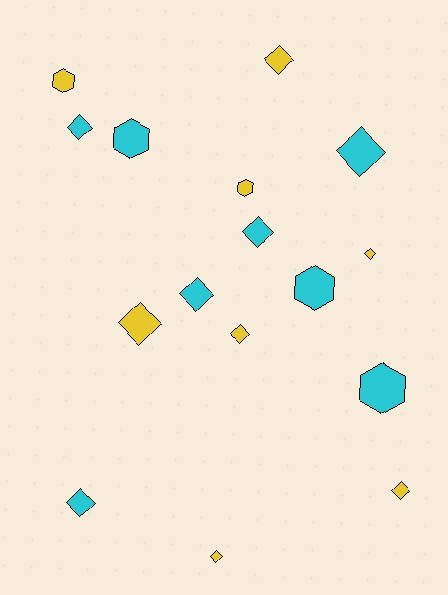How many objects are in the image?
There are 16 objects.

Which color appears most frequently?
Yellow, with 8 objects.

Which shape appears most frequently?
Diamond, with 11 objects.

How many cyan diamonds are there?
There are 5 cyan diamonds.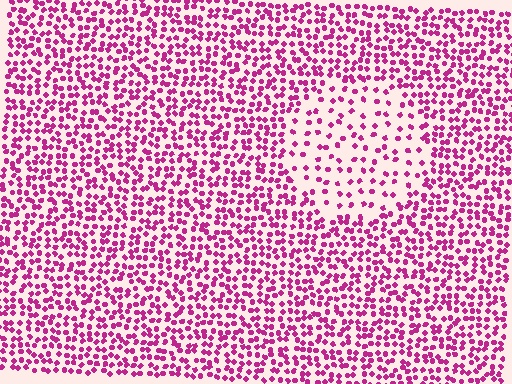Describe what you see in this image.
The image contains small magenta elements arranged at two different densities. A circle-shaped region is visible where the elements are less densely packed than the surrounding area.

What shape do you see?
I see a circle.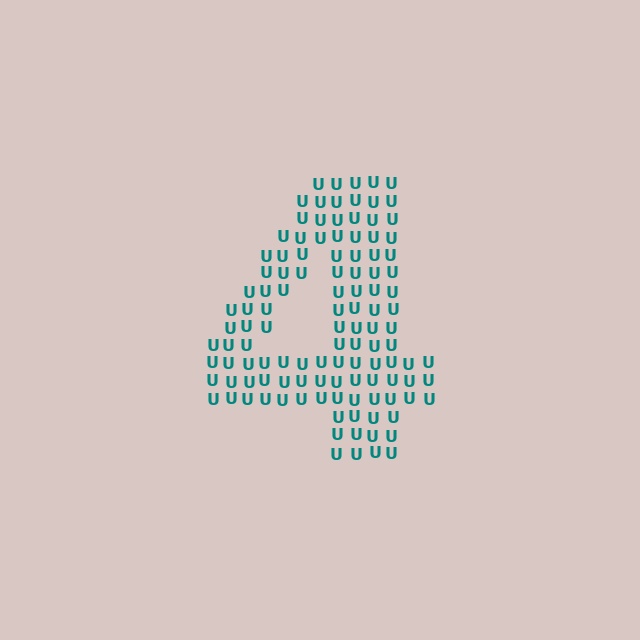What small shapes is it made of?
It is made of small letter U's.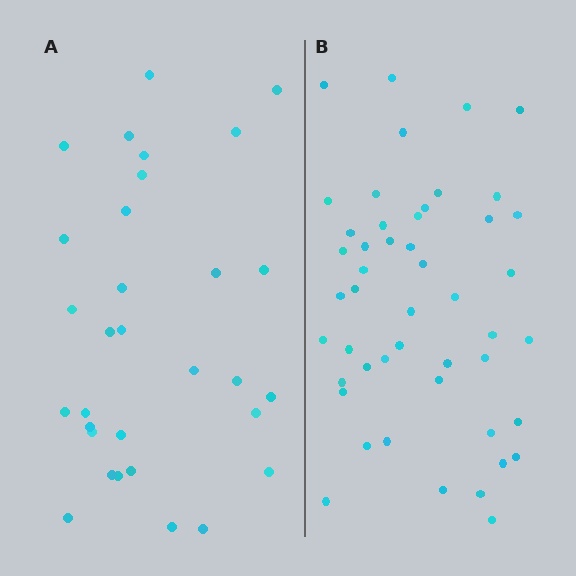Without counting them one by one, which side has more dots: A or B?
Region B (the right region) has more dots.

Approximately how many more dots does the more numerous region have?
Region B has approximately 15 more dots than region A.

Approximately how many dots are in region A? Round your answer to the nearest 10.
About 30 dots. (The exact count is 31, which rounds to 30.)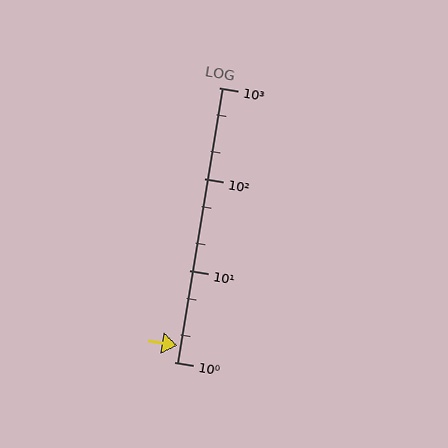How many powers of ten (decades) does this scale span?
The scale spans 3 decades, from 1 to 1000.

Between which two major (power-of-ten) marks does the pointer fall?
The pointer is between 1 and 10.